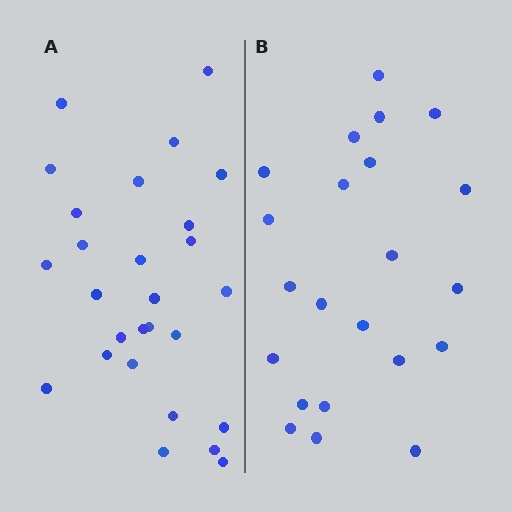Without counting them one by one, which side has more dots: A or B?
Region A (the left region) has more dots.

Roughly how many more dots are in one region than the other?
Region A has about 5 more dots than region B.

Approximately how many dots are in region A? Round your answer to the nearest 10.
About 30 dots. (The exact count is 27, which rounds to 30.)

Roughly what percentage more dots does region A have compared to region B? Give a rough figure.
About 25% more.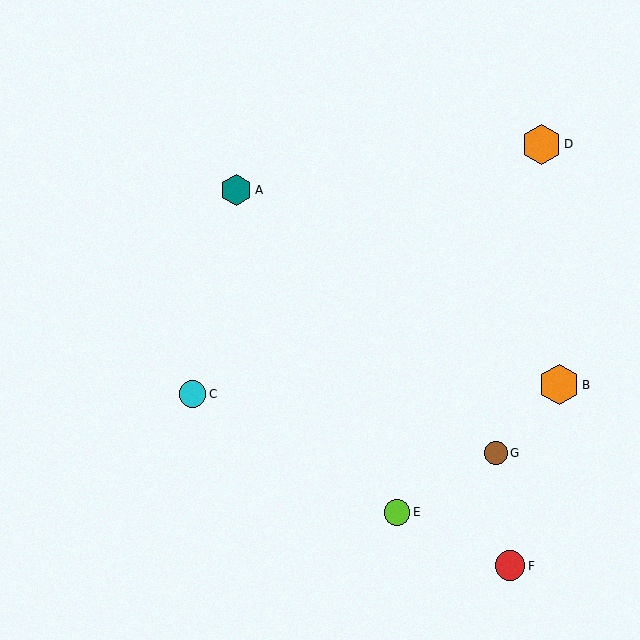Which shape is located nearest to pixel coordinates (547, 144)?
The orange hexagon (labeled D) at (542, 144) is nearest to that location.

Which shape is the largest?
The orange hexagon (labeled B) is the largest.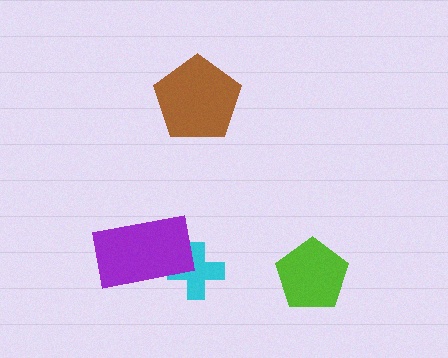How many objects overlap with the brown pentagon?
0 objects overlap with the brown pentagon.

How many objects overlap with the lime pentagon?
0 objects overlap with the lime pentagon.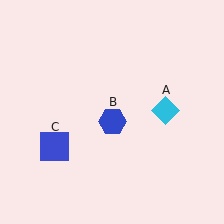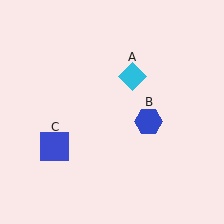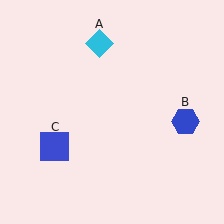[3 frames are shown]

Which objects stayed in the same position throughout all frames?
Blue square (object C) remained stationary.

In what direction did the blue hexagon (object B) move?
The blue hexagon (object B) moved right.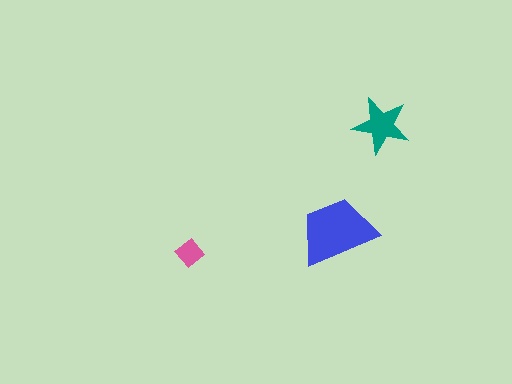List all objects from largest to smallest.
The blue trapezoid, the teal star, the pink diamond.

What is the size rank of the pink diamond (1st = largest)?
3rd.